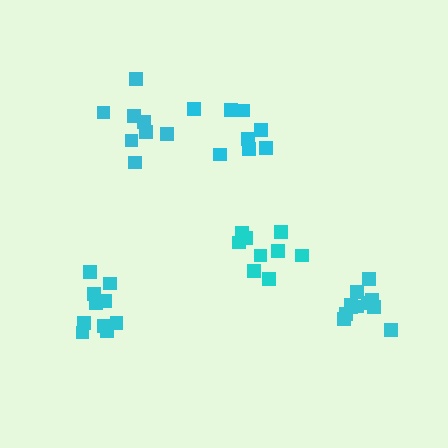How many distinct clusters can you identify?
There are 5 distinct clusters.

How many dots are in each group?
Group 1: 9 dots, Group 2: 10 dots, Group 3: 8 dots, Group 4: 11 dots, Group 5: 8 dots (46 total).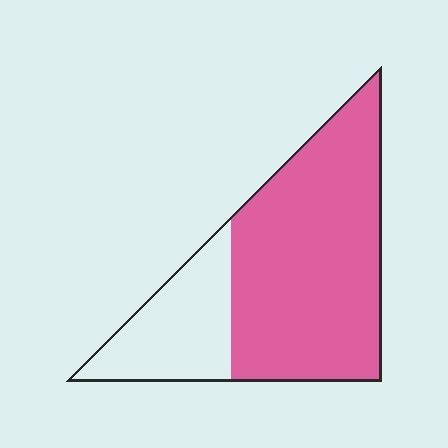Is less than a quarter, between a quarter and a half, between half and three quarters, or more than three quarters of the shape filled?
Between half and three quarters.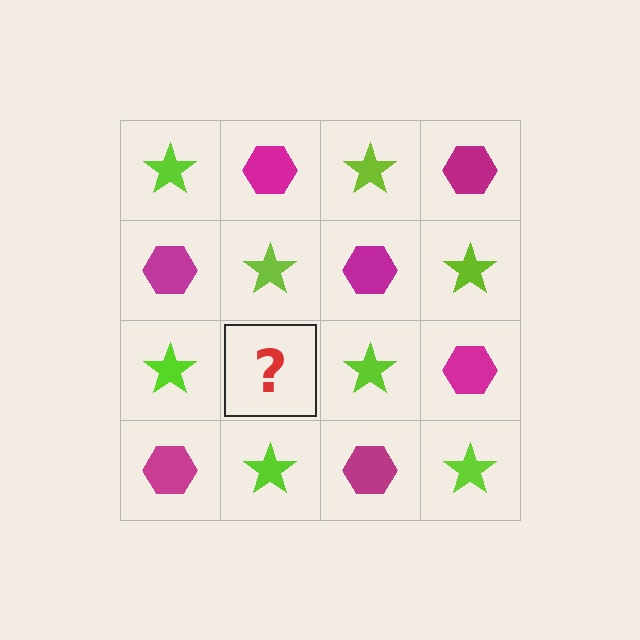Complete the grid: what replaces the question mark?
The question mark should be replaced with a magenta hexagon.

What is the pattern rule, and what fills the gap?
The rule is that it alternates lime star and magenta hexagon in a checkerboard pattern. The gap should be filled with a magenta hexagon.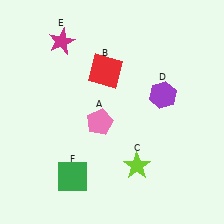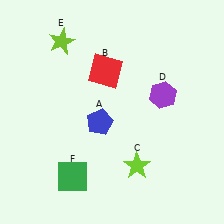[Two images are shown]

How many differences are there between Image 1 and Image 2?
There are 2 differences between the two images.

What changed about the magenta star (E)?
In Image 1, E is magenta. In Image 2, it changed to lime.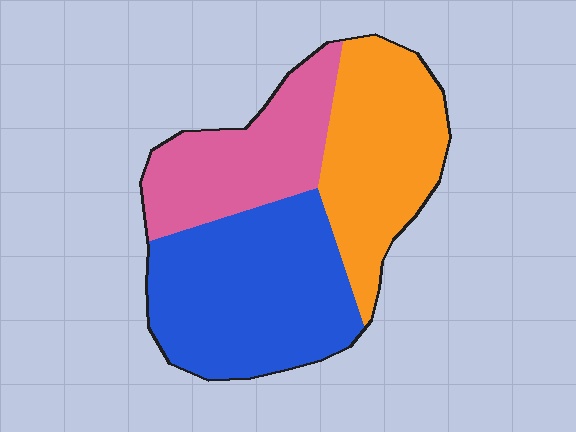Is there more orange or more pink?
Orange.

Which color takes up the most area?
Blue, at roughly 40%.